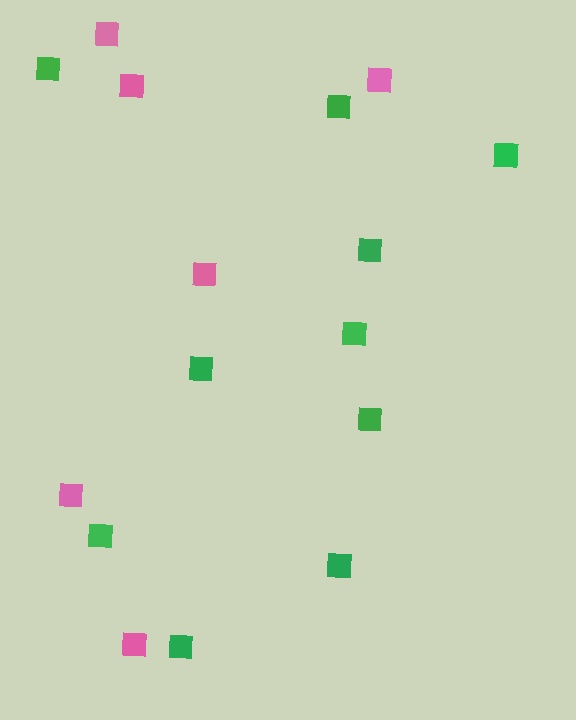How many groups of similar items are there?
There are 2 groups: one group of pink squares (6) and one group of green squares (10).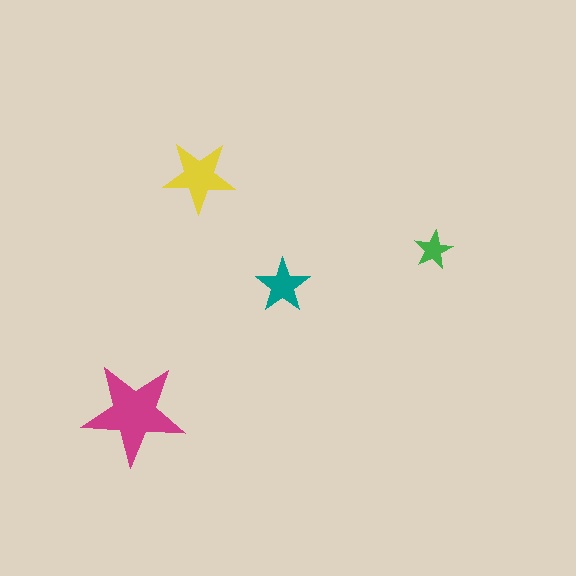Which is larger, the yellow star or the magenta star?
The magenta one.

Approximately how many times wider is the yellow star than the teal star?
About 1.5 times wider.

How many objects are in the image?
There are 4 objects in the image.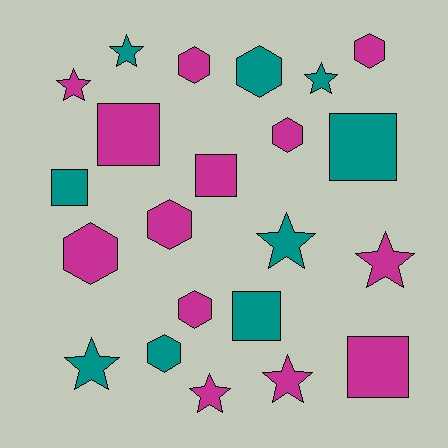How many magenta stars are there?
There are 4 magenta stars.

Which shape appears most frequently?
Hexagon, with 8 objects.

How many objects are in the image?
There are 22 objects.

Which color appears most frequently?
Magenta, with 13 objects.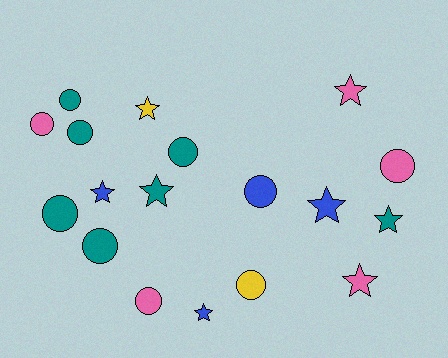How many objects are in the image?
There are 18 objects.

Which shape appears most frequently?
Circle, with 10 objects.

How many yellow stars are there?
There is 1 yellow star.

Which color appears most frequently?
Teal, with 7 objects.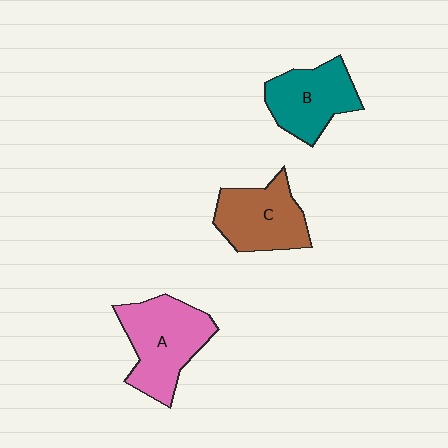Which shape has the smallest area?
Shape B (teal).